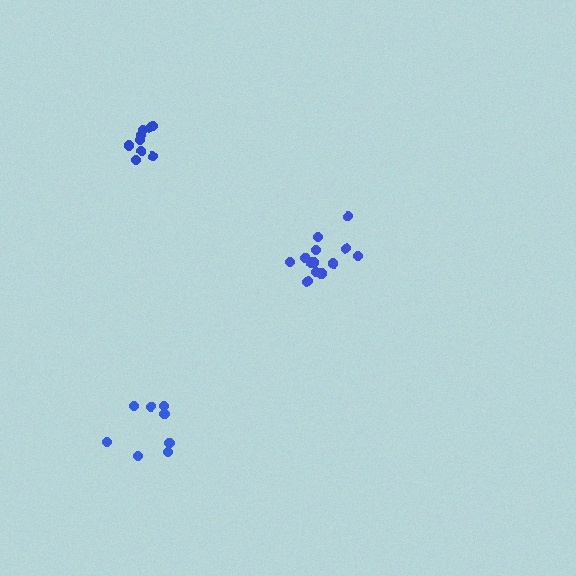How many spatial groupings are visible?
There are 3 spatial groupings.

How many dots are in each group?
Group 1: 13 dots, Group 2: 8 dots, Group 3: 9 dots (30 total).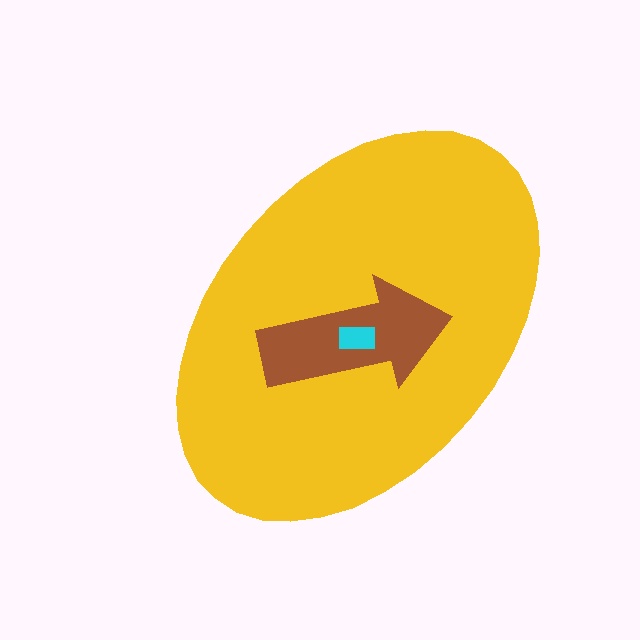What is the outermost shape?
The yellow ellipse.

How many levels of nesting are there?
3.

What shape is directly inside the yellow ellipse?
The brown arrow.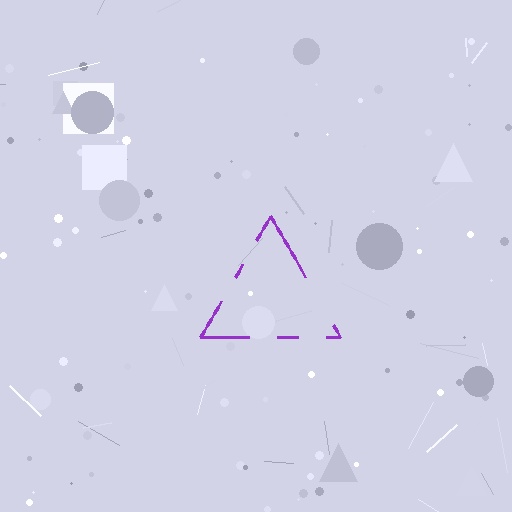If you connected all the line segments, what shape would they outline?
They would outline a triangle.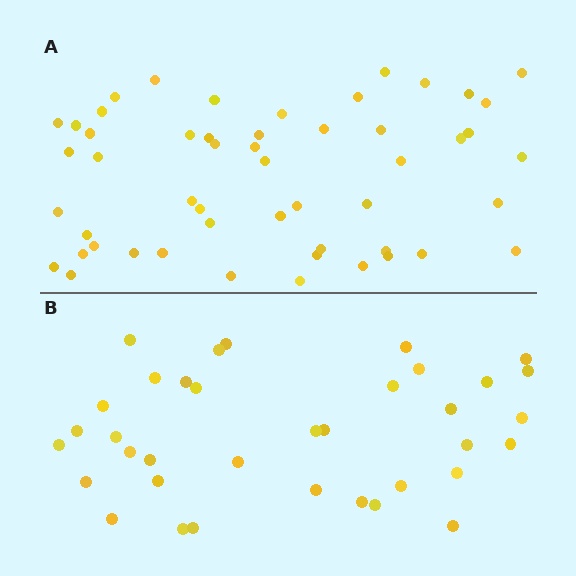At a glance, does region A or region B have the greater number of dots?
Region A (the top region) has more dots.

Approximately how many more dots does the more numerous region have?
Region A has approximately 15 more dots than region B.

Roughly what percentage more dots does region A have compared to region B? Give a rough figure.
About 45% more.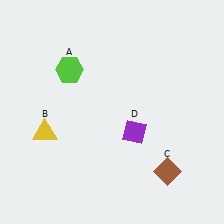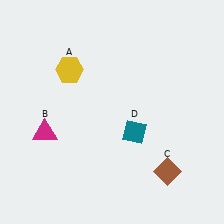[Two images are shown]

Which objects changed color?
A changed from lime to yellow. B changed from yellow to magenta. D changed from purple to teal.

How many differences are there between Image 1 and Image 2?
There are 3 differences between the two images.